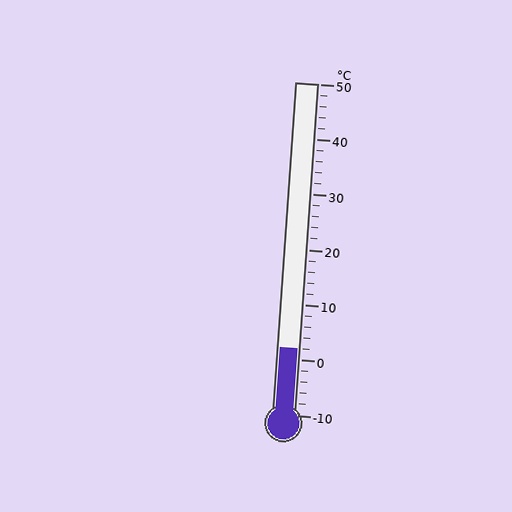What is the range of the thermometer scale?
The thermometer scale ranges from -10°C to 50°C.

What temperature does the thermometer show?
The thermometer shows approximately 2°C.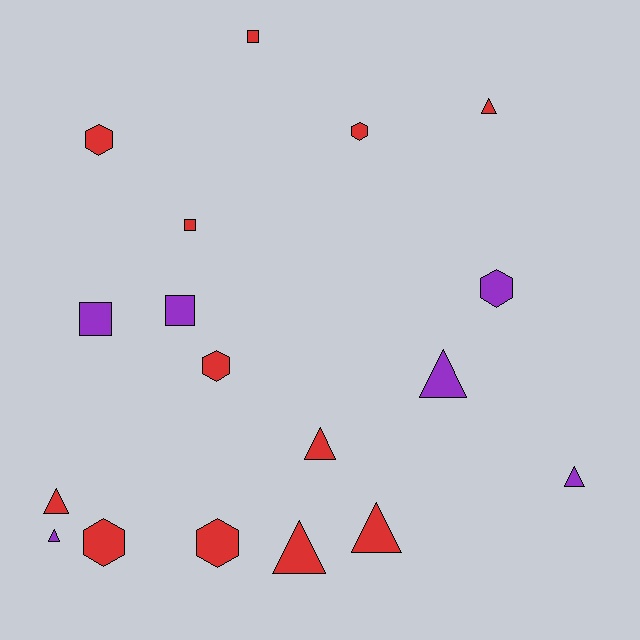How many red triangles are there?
There are 5 red triangles.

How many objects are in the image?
There are 18 objects.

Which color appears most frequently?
Red, with 12 objects.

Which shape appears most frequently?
Triangle, with 8 objects.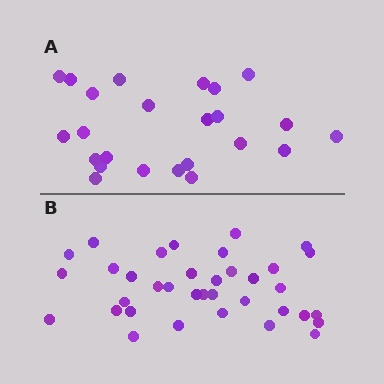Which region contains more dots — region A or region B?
Region B (the bottom region) has more dots.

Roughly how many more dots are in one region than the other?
Region B has roughly 12 or so more dots than region A.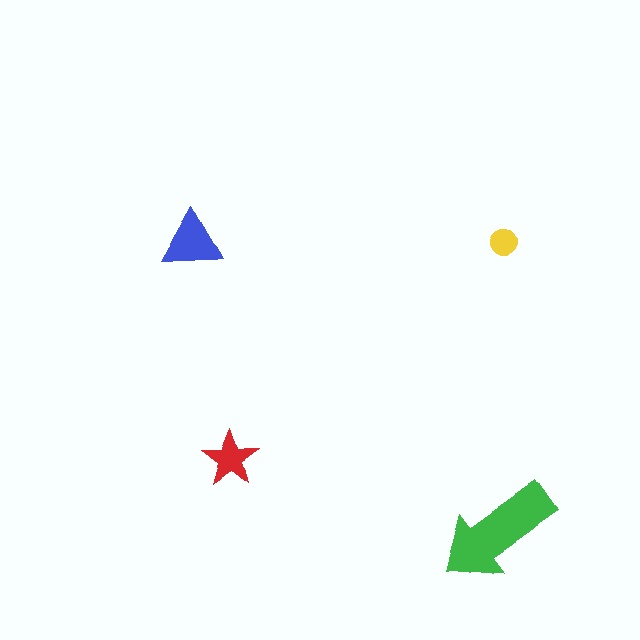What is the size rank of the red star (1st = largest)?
3rd.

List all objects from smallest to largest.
The yellow circle, the red star, the blue triangle, the green arrow.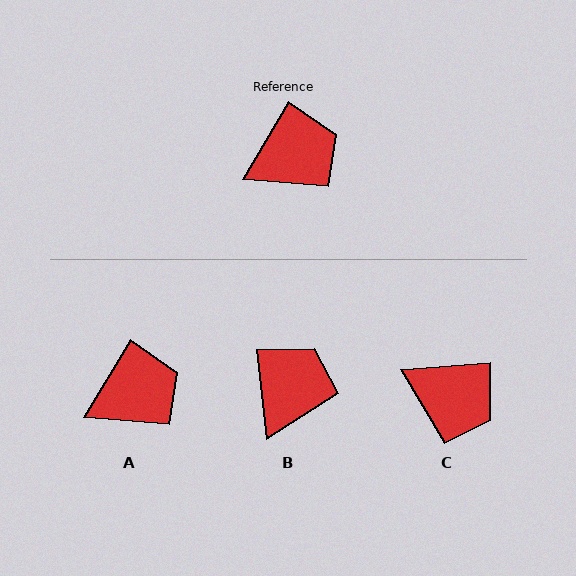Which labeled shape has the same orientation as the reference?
A.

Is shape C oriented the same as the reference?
No, it is off by about 55 degrees.